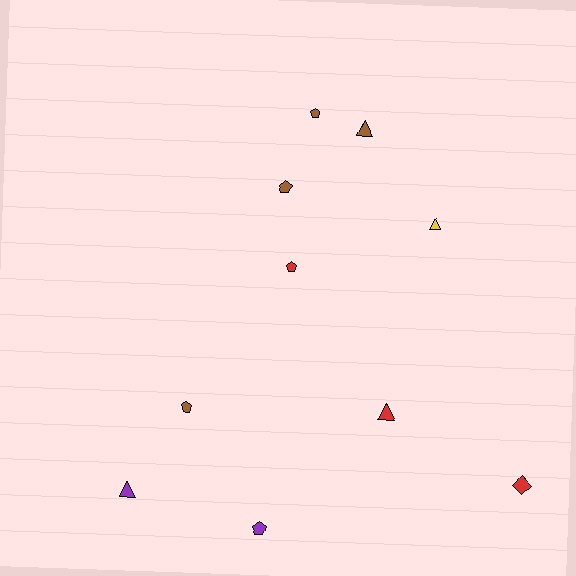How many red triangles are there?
There is 1 red triangle.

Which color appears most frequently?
Brown, with 4 objects.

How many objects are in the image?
There are 10 objects.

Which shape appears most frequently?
Pentagon, with 5 objects.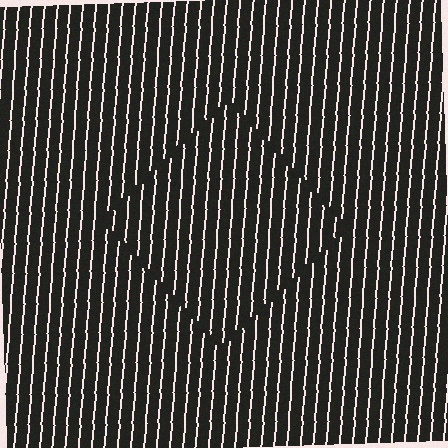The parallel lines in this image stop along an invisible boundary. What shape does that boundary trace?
An illusory square. The interior of the shape contains the same grating, shifted by half a period — the contour is defined by the phase discontinuity where line-ends from the inner and outer gratings abut.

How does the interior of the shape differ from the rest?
The interior of the shape contains the same grating, shifted by half a period — the contour is defined by the phase discontinuity where line-ends from the inner and outer gratings abut.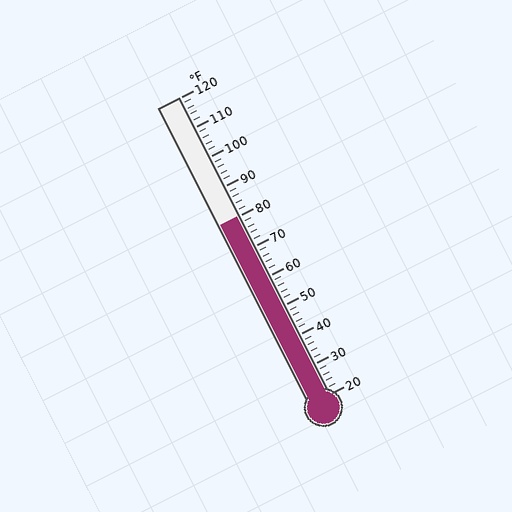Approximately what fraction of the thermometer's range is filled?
The thermometer is filled to approximately 60% of its range.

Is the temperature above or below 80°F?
The temperature is at 80°F.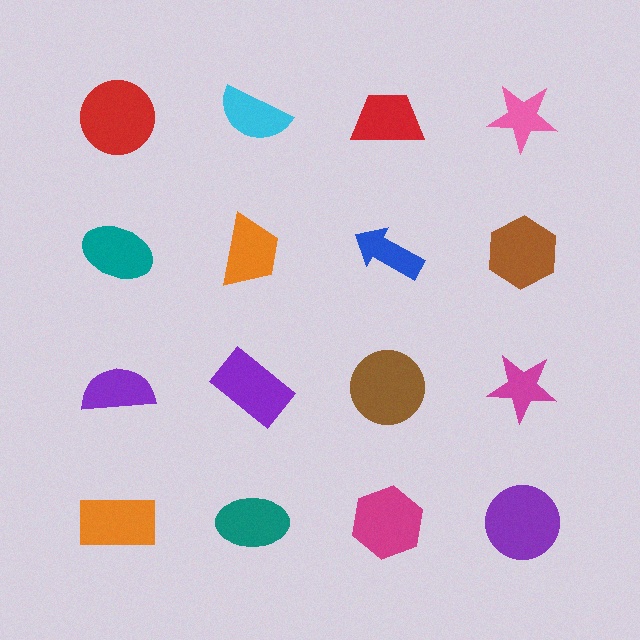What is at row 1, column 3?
A red trapezoid.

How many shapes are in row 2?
4 shapes.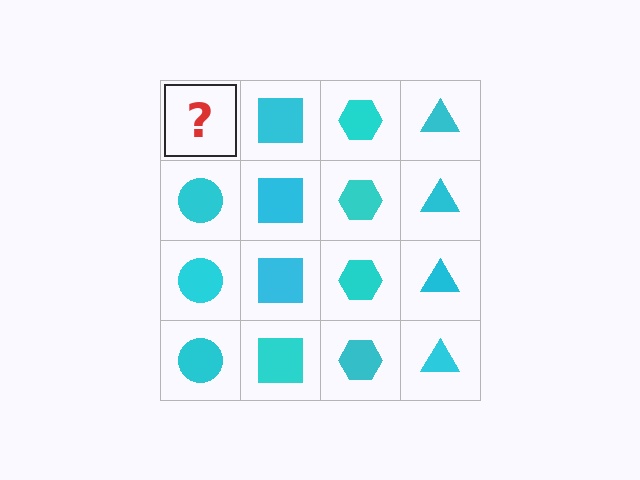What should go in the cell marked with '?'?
The missing cell should contain a cyan circle.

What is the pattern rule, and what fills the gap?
The rule is that each column has a consistent shape. The gap should be filled with a cyan circle.